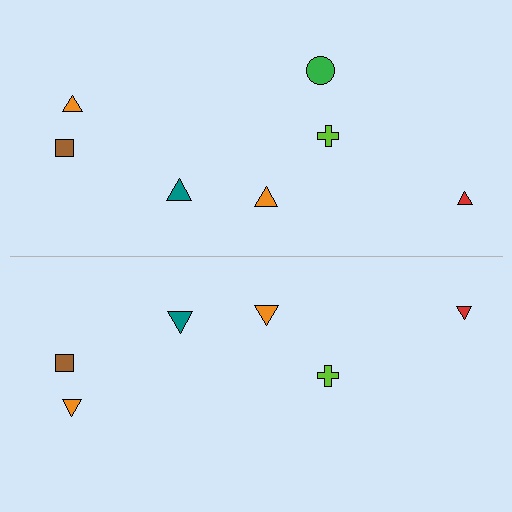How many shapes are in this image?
There are 13 shapes in this image.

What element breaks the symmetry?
A green circle is missing from the bottom side.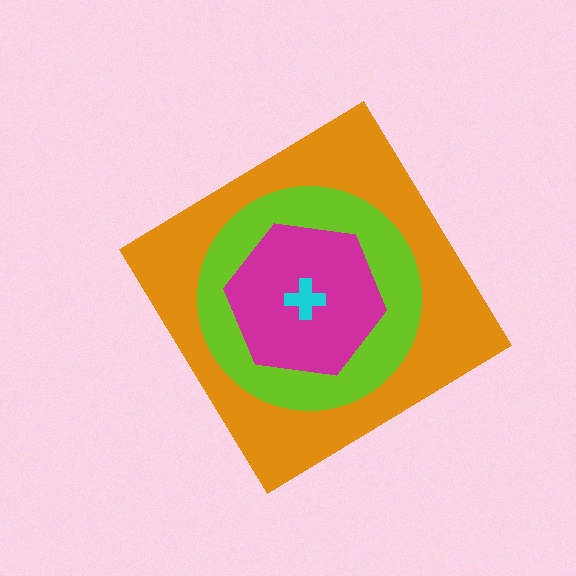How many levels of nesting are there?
4.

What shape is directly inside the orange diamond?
The lime circle.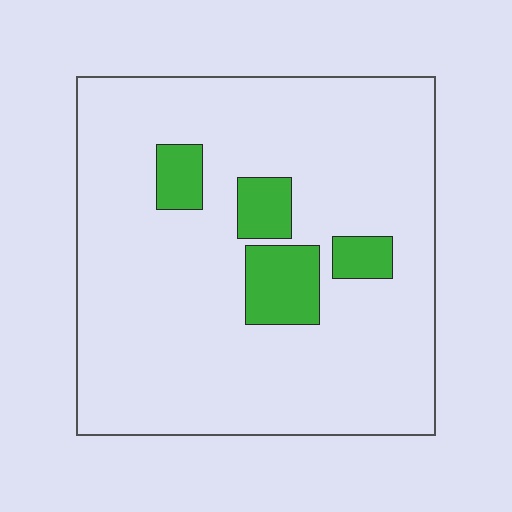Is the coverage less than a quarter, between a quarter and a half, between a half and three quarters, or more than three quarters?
Less than a quarter.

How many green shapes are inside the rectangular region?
4.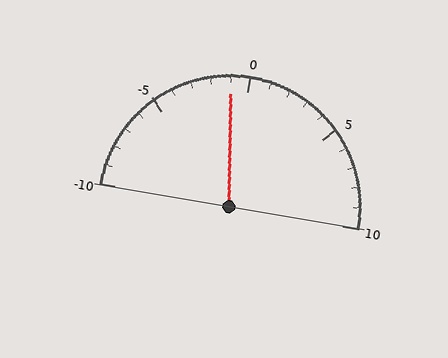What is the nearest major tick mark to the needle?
The nearest major tick mark is 0.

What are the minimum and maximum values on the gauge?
The gauge ranges from -10 to 10.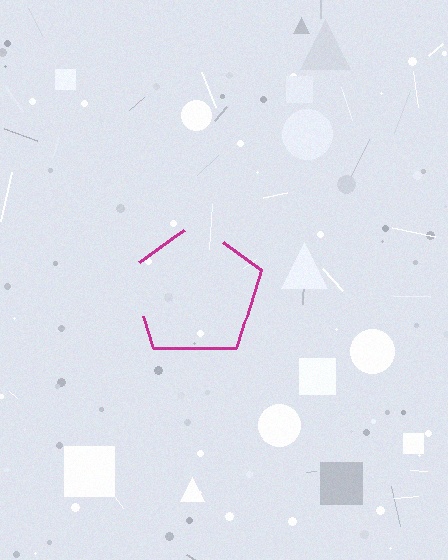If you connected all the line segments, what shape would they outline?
They would outline a pentagon.